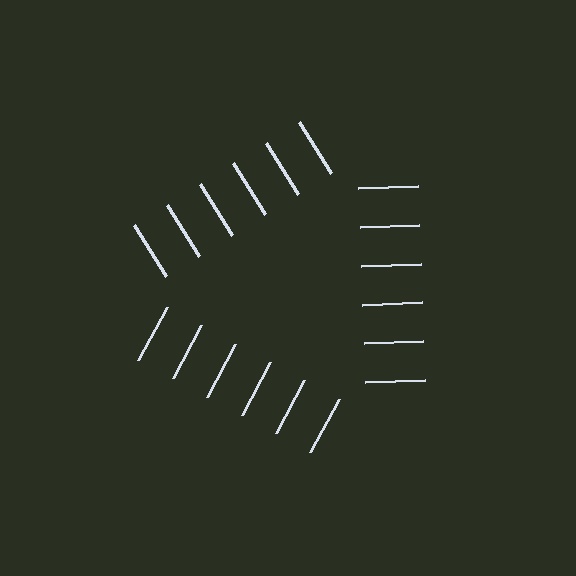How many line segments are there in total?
18 — 6 along each of the 3 edges.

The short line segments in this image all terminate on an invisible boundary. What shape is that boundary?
An illusory triangle — the line segments terminate on its edges but no continuous stroke is drawn.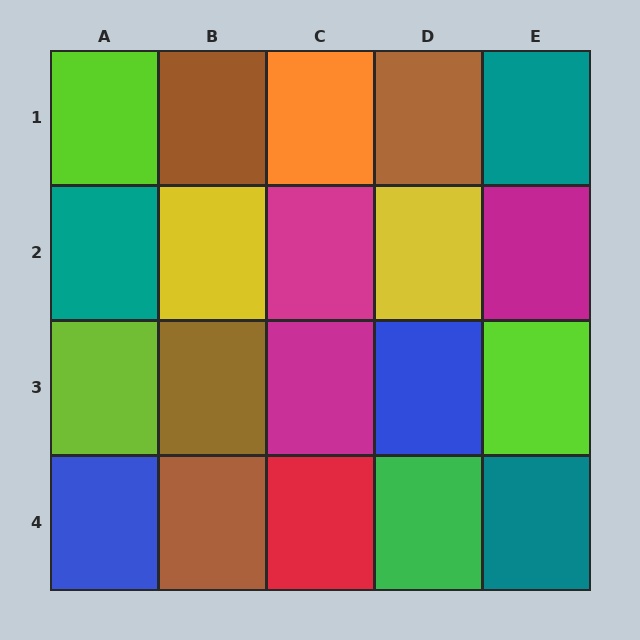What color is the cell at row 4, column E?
Teal.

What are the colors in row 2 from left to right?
Teal, yellow, magenta, yellow, magenta.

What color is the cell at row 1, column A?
Lime.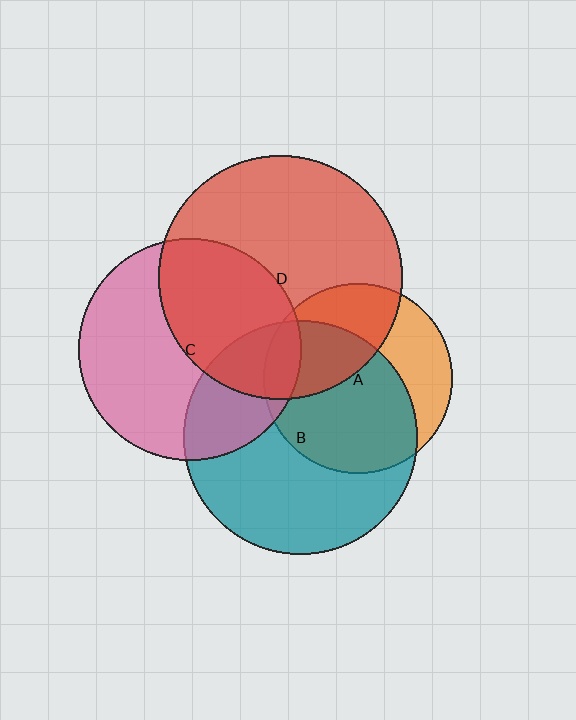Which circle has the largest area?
Circle D (red).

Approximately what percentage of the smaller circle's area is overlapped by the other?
Approximately 65%.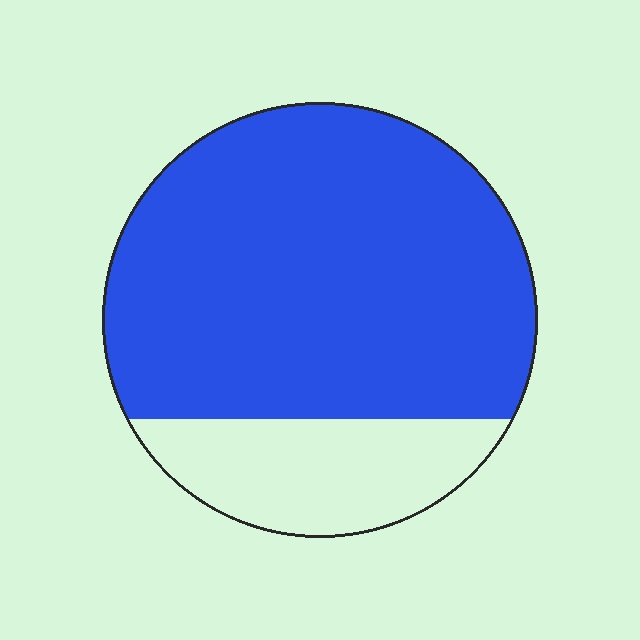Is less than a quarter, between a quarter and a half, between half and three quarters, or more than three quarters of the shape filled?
More than three quarters.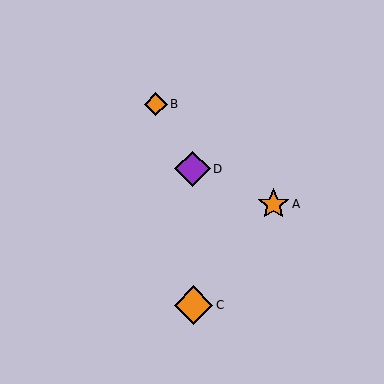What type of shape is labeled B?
Shape B is an orange diamond.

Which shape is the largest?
The orange diamond (labeled C) is the largest.